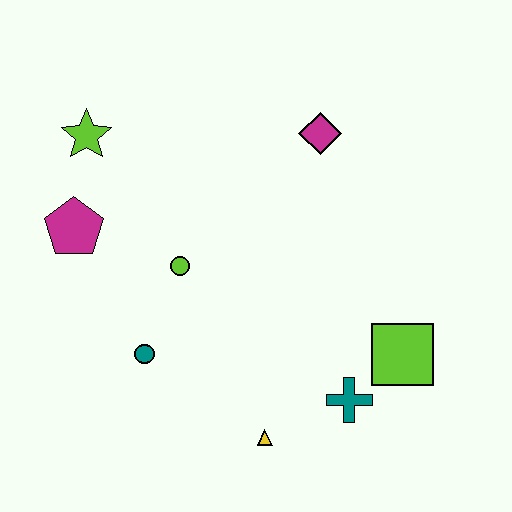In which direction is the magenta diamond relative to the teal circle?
The magenta diamond is above the teal circle.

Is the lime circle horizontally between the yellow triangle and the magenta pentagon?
Yes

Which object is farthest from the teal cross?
The lime star is farthest from the teal cross.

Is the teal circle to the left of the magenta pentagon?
No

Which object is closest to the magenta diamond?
The lime circle is closest to the magenta diamond.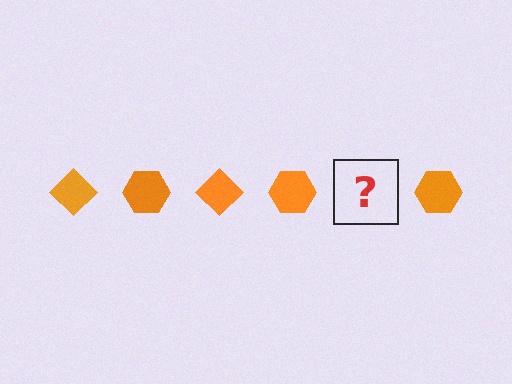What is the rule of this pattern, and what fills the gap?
The rule is that the pattern cycles through diamond, hexagon shapes in orange. The gap should be filled with an orange diamond.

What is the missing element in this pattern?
The missing element is an orange diamond.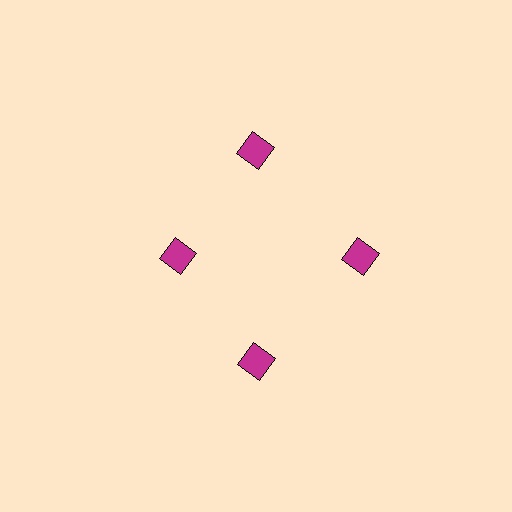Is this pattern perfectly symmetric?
No. The 4 magenta squares are arranged in a ring, but one element near the 9 o'clock position is pulled inward toward the center, breaking the 4-fold rotational symmetry.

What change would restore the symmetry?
The symmetry would be restored by moving it outward, back onto the ring so that all 4 squares sit at equal angles and equal distance from the center.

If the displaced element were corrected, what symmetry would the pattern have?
It would have 4-fold rotational symmetry — the pattern would map onto itself every 90 degrees.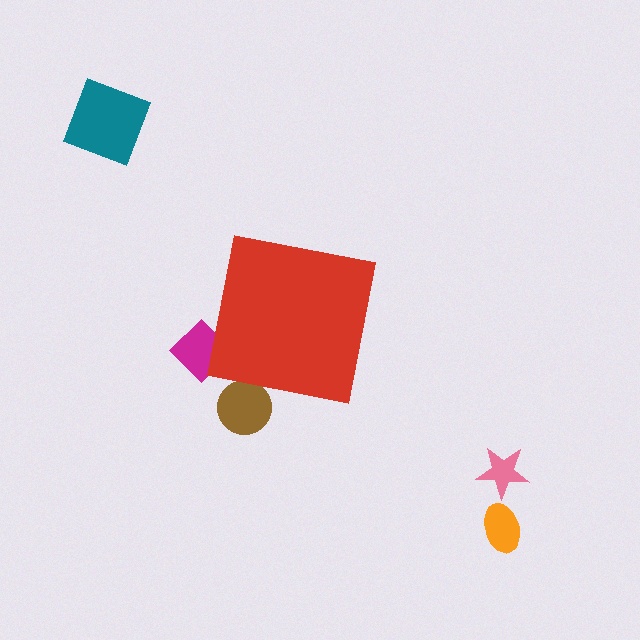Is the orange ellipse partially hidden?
No, the orange ellipse is fully visible.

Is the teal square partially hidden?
No, the teal square is fully visible.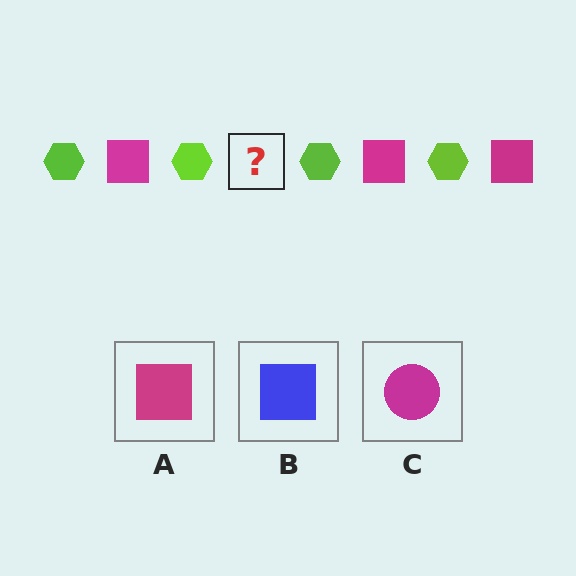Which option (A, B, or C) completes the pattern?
A.